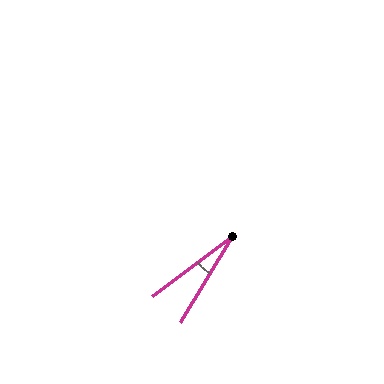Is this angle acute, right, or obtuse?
It is acute.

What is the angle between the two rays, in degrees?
Approximately 22 degrees.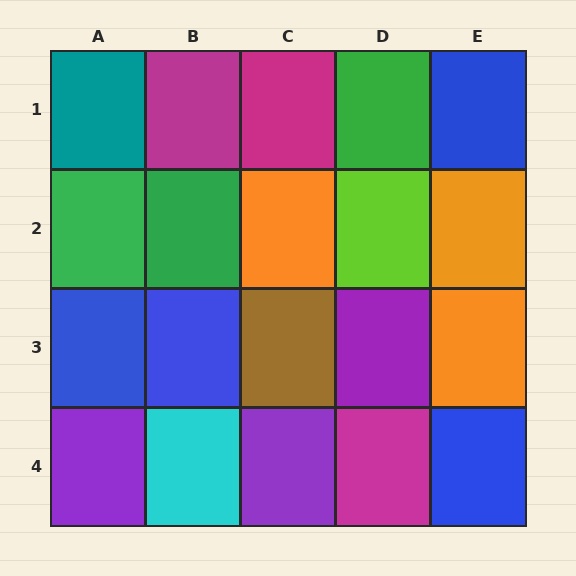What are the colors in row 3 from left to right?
Blue, blue, brown, purple, orange.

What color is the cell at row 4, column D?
Magenta.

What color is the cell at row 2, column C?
Orange.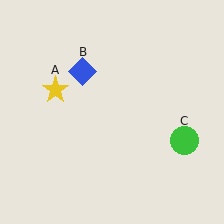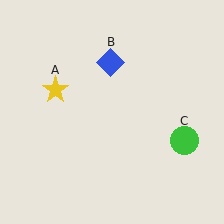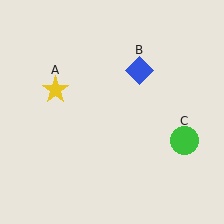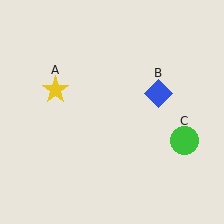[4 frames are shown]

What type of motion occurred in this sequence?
The blue diamond (object B) rotated clockwise around the center of the scene.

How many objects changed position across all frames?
1 object changed position: blue diamond (object B).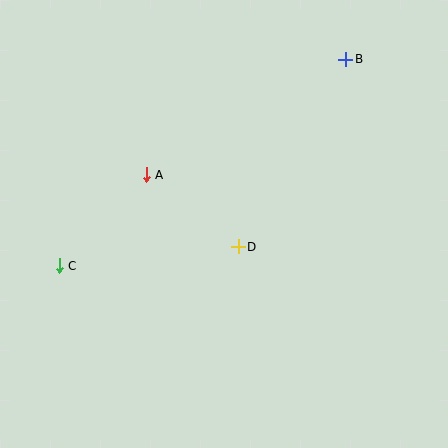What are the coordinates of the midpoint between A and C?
The midpoint between A and C is at (103, 220).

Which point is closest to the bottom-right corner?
Point D is closest to the bottom-right corner.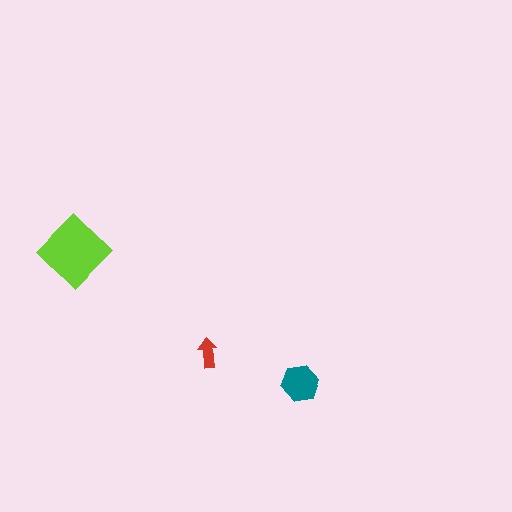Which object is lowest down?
The teal hexagon is bottommost.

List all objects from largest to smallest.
The lime diamond, the teal hexagon, the red arrow.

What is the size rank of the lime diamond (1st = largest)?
1st.